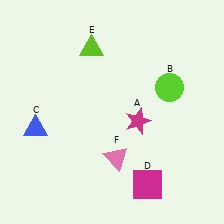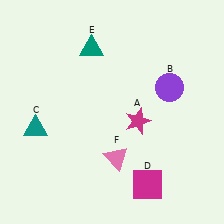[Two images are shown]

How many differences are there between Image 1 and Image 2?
There are 3 differences between the two images.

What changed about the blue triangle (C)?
In Image 1, C is blue. In Image 2, it changed to teal.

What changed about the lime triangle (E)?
In Image 1, E is lime. In Image 2, it changed to teal.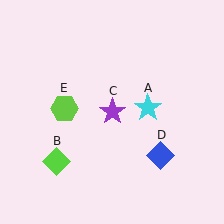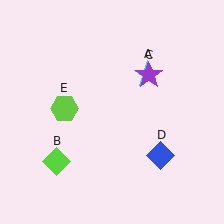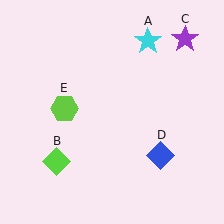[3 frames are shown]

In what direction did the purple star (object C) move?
The purple star (object C) moved up and to the right.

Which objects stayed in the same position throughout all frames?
Lime diamond (object B) and blue diamond (object D) and lime hexagon (object E) remained stationary.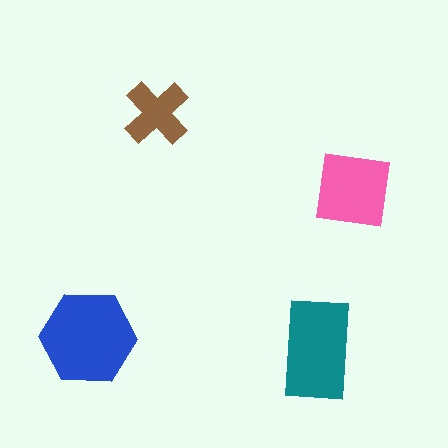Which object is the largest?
The blue hexagon.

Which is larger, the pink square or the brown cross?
The pink square.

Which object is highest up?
The brown cross is topmost.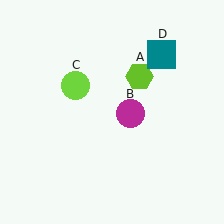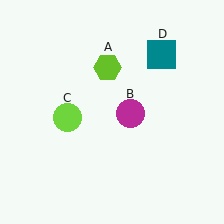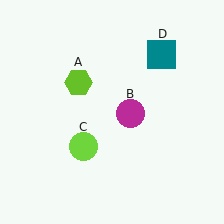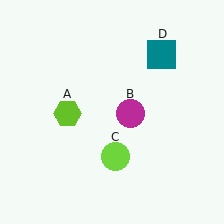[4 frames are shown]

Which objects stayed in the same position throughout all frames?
Magenta circle (object B) and teal square (object D) remained stationary.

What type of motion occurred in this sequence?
The lime hexagon (object A), lime circle (object C) rotated counterclockwise around the center of the scene.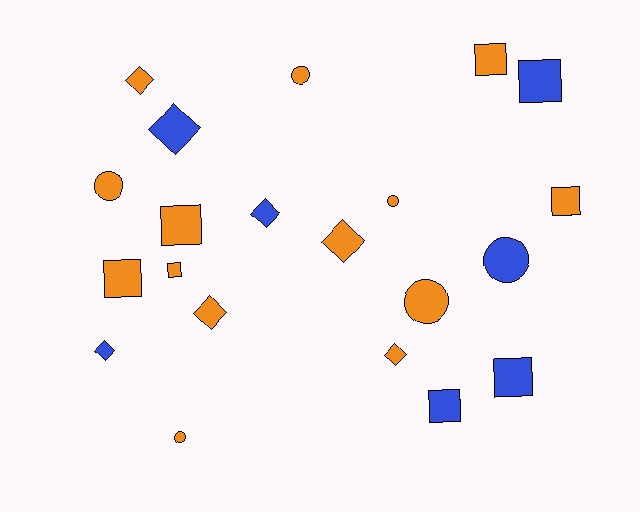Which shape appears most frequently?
Square, with 8 objects.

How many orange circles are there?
There are 5 orange circles.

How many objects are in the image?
There are 21 objects.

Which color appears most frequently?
Orange, with 14 objects.